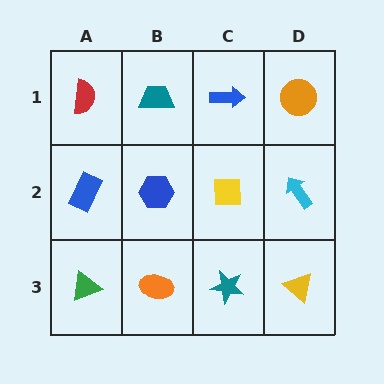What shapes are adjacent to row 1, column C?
A yellow square (row 2, column C), a teal trapezoid (row 1, column B), an orange circle (row 1, column D).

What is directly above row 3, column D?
A cyan arrow.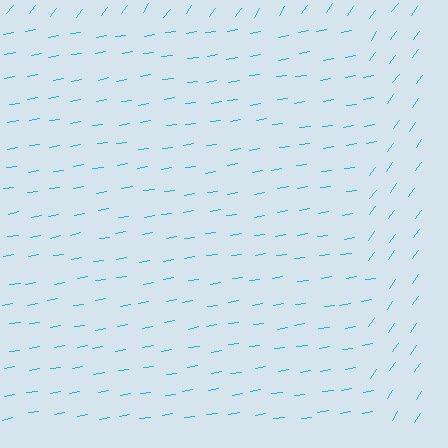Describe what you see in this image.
The image is filled with small cyan line segments. A rectangle region in the image has lines oriented differently from the surrounding lines, creating a visible texture boundary.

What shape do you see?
I see a rectangle.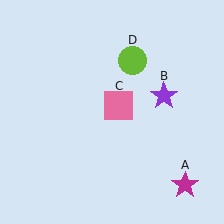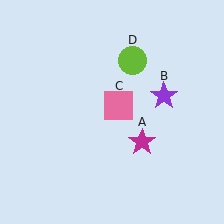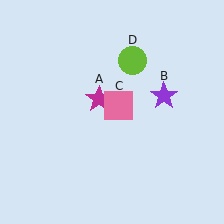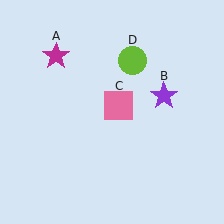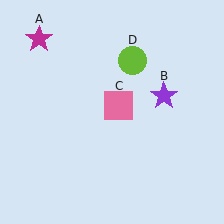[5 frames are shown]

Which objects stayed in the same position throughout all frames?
Purple star (object B) and pink square (object C) and lime circle (object D) remained stationary.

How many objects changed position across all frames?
1 object changed position: magenta star (object A).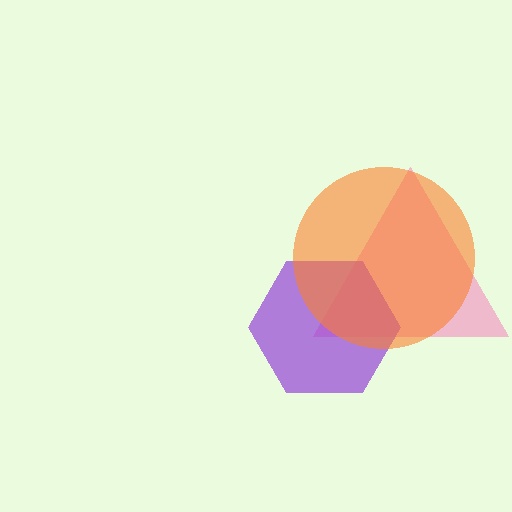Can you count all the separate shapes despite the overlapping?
Yes, there are 3 separate shapes.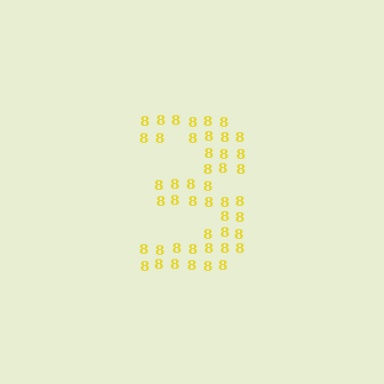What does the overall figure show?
The overall figure shows the digit 3.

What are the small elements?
The small elements are digit 8's.